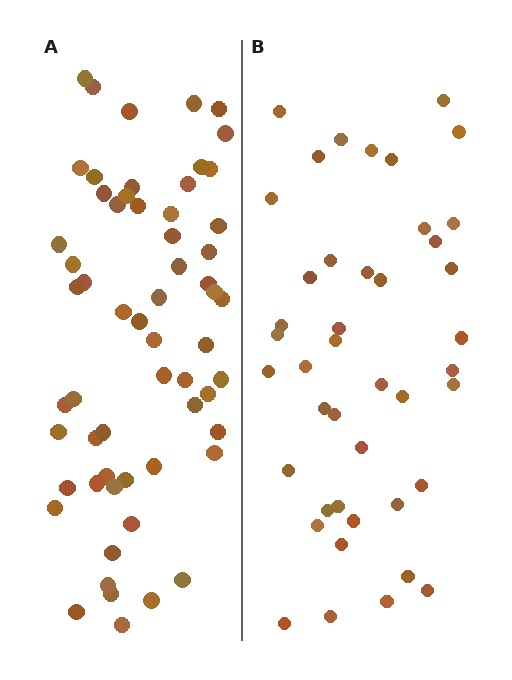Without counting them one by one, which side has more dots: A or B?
Region A (the left region) has more dots.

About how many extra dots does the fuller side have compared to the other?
Region A has approximately 15 more dots than region B.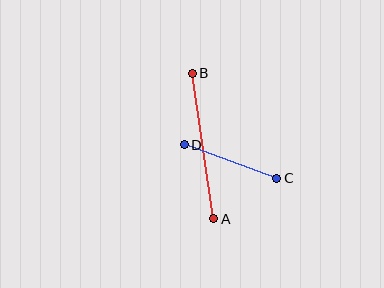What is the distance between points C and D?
The distance is approximately 98 pixels.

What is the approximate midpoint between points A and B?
The midpoint is at approximately (203, 146) pixels.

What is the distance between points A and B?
The distance is approximately 147 pixels.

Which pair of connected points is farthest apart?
Points A and B are farthest apart.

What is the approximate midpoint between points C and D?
The midpoint is at approximately (231, 162) pixels.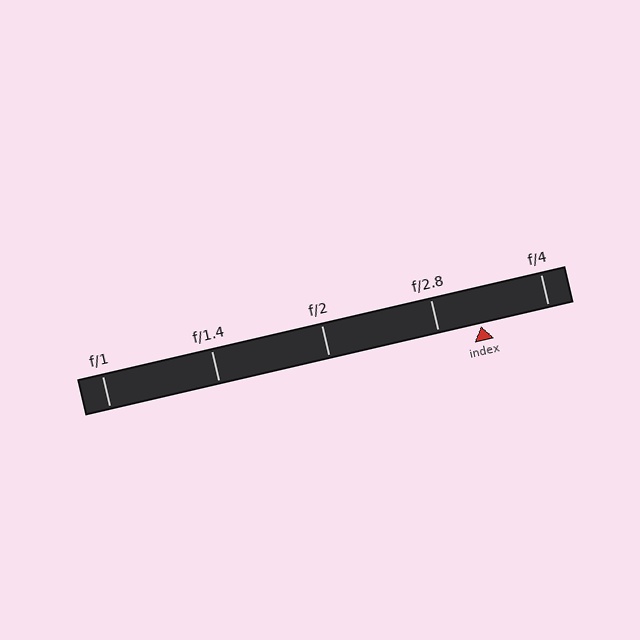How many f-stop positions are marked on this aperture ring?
There are 5 f-stop positions marked.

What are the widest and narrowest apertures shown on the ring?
The widest aperture shown is f/1 and the narrowest is f/4.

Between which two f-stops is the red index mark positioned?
The index mark is between f/2.8 and f/4.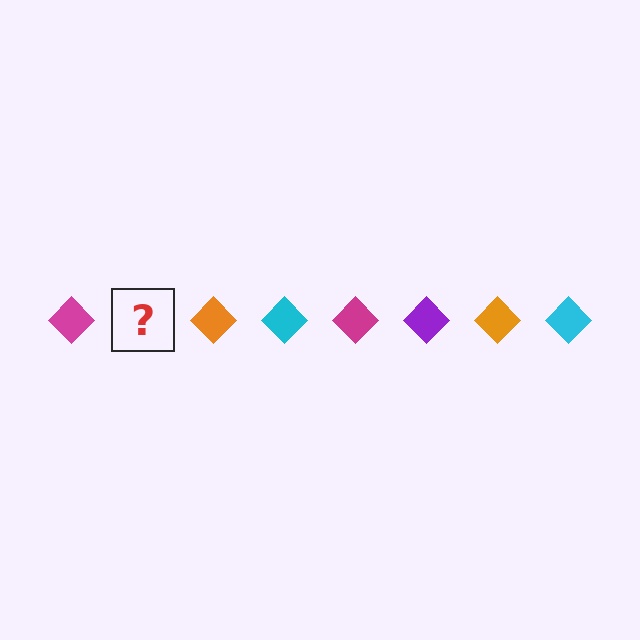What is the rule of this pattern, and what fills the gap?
The rule is that the pattern cycles through magenta, purple, orange, cyan diamonds. The gap should be filled with a purple diamond.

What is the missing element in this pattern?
The missing element is a purple diamond.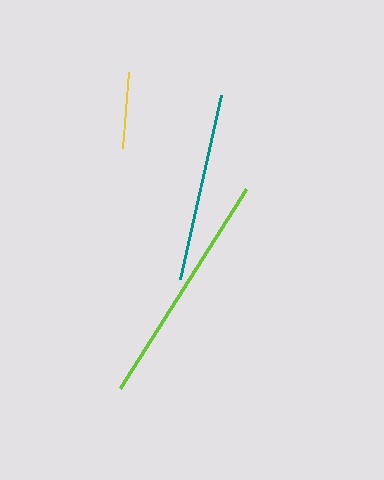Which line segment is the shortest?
The yellow line is the shortest at approximately 76 pixels.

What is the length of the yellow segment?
The yellow segment is approximately 76 pixels long.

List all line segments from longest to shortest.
From longest to shortest: lime, teal, yellow.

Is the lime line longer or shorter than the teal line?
The lime line is longer than the teal line.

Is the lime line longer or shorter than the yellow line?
The lime line is longer than the yellow line.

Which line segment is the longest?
The lime line is the longest at approximately 235 pixels.